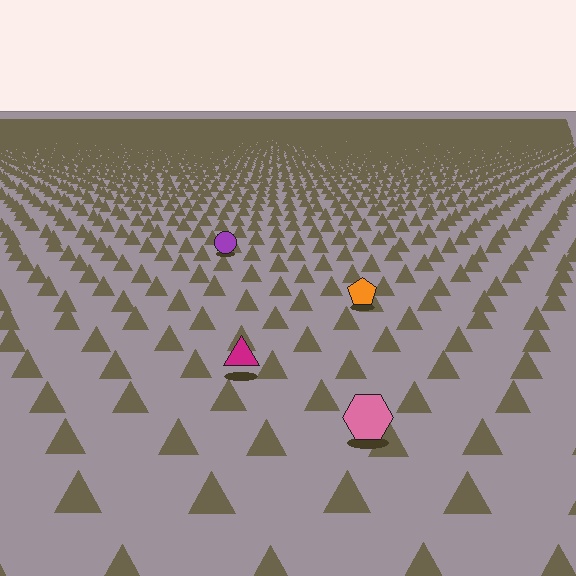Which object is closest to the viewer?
The pink hexagon is closest. The texture marks near it are larger and more spread out.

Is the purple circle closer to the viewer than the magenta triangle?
No. The magenta triangle is closer — you can tell from the texture gradient: the ground texture is coarser near it.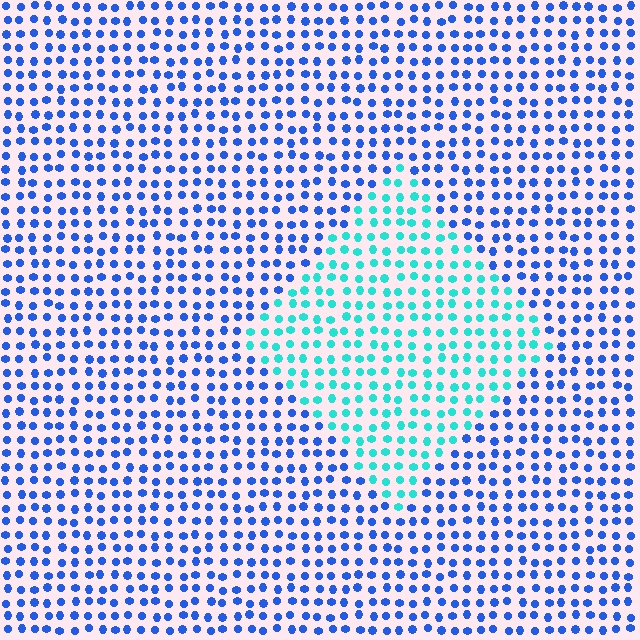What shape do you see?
I see a diamond.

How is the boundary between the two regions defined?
The boundary is defined purely by a slight shift in hue (about 47 degrees). Spacing, size, and orientation are identical on both sides.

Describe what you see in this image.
The image is filled with small blue elements in a uniform arrangement. A diamond-shaped region is visible where the elements are tinted to a slightly different hue, forming a subtle color boundary.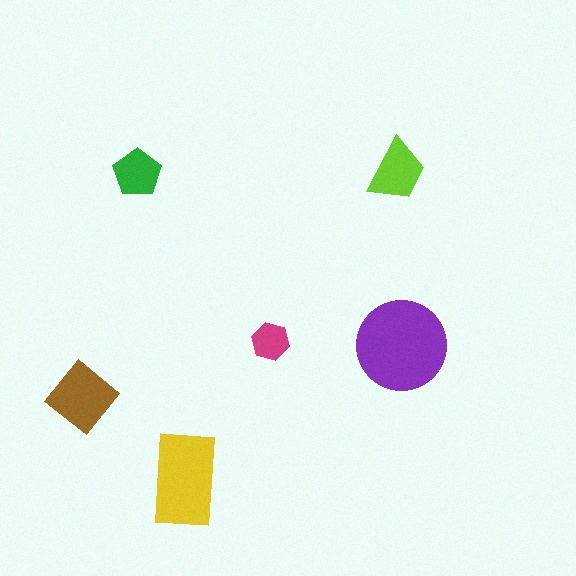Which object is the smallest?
The magenta hexagon.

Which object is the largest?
The purple circle.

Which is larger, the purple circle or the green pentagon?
The purple circle.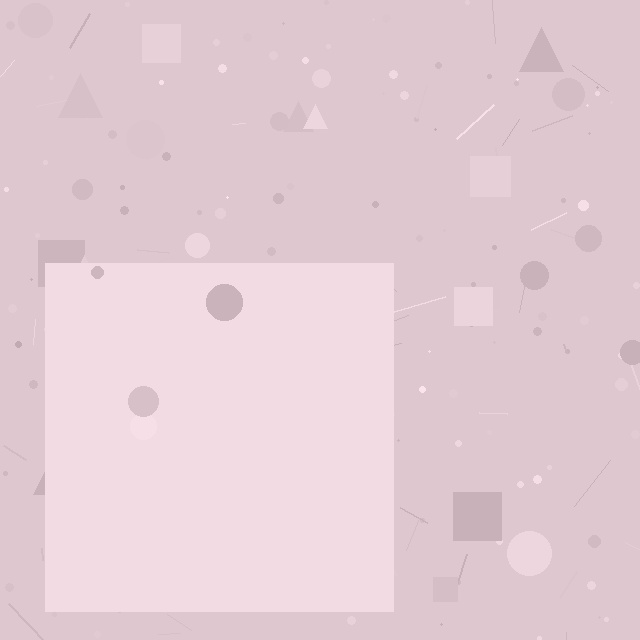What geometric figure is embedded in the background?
A square is embedded in the background.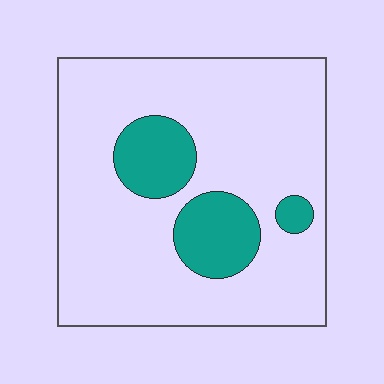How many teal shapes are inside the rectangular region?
3.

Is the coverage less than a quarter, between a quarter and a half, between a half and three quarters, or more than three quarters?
Less than a quarter.